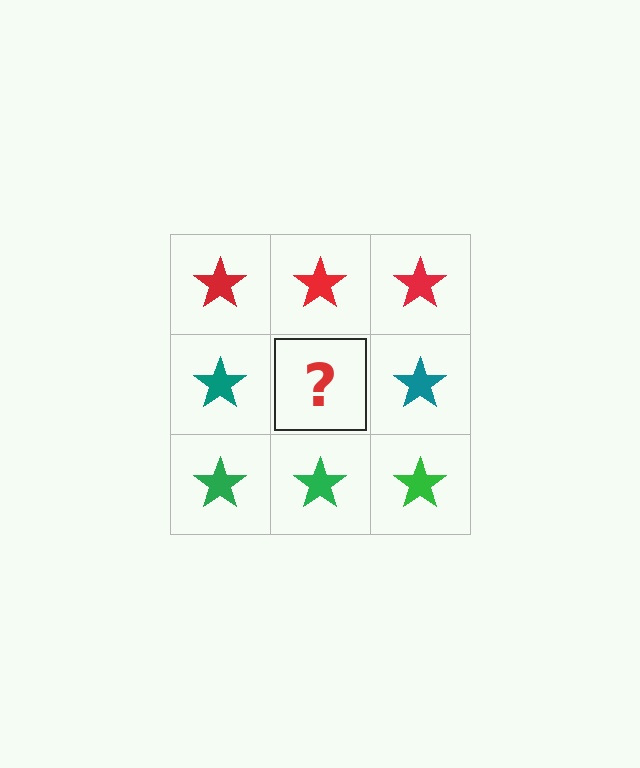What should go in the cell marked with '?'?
The missing cell should contain a teal star.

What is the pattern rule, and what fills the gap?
The rule is that each row has a consistent color. The gap should be filled with a teal star.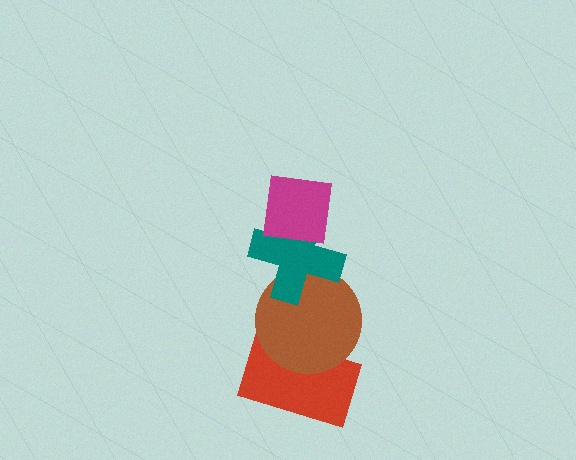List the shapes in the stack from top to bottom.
From top to bottom: the magenta square, the teal cross, the brown circle, the red rectangle.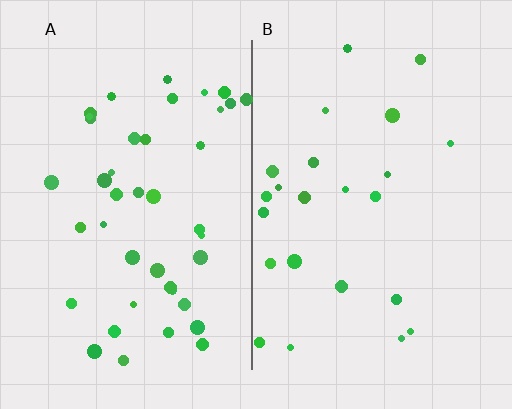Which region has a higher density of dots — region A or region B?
A (the left).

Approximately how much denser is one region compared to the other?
Approximately 1.8× — region A over region B.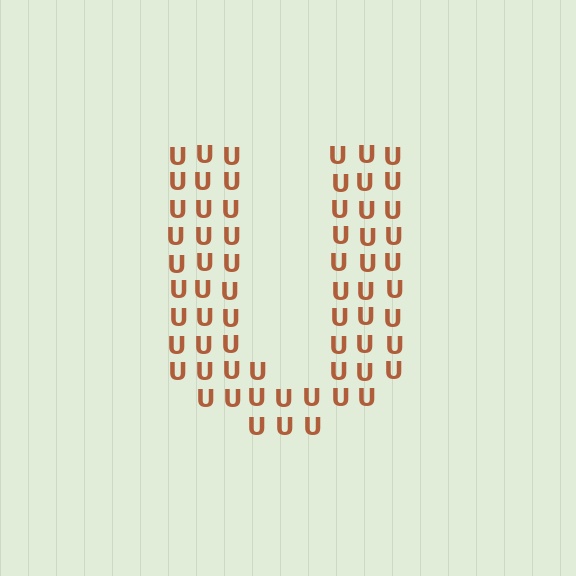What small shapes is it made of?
It is made of small letter U's.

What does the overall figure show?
The overall figure shows the letter U.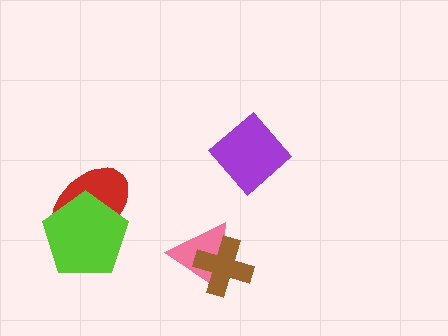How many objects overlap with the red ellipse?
1 object overlaps with the red ellipse.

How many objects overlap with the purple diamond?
0 objects overlap with the purple diamond.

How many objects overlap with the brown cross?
1 object overlaps with the brown cross.